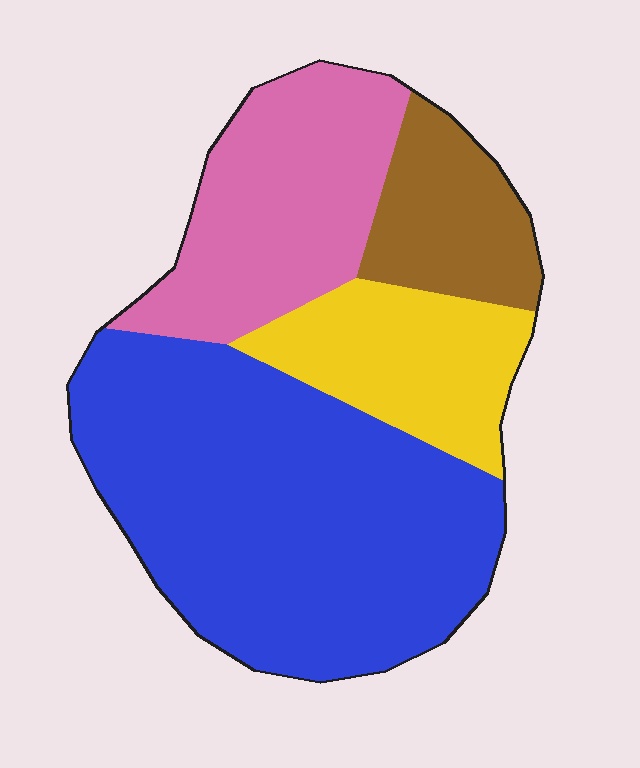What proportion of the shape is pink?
Pink covers roughly 25% of the shape.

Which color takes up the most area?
Blue, at roughly 50%.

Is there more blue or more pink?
Blue.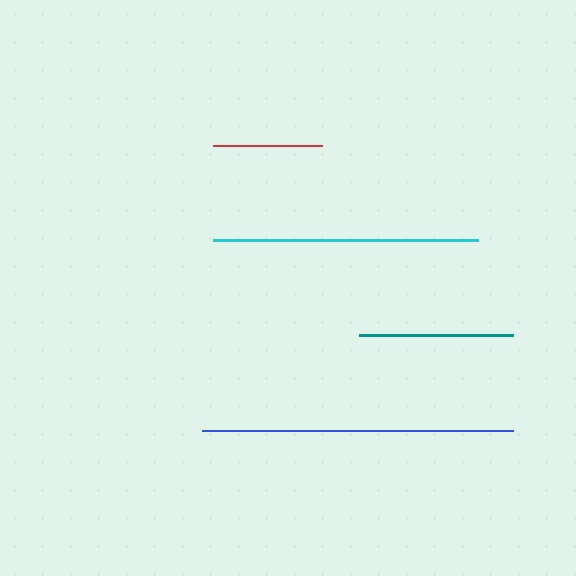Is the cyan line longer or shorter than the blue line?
The blue line is longer than the cyan line.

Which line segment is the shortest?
The red line is the shortest at approximately 109 pixels.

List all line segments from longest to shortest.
From longest to shortest: blue, cyan, teal, red.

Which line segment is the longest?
The blue line is the longest at approximately 310 pixels.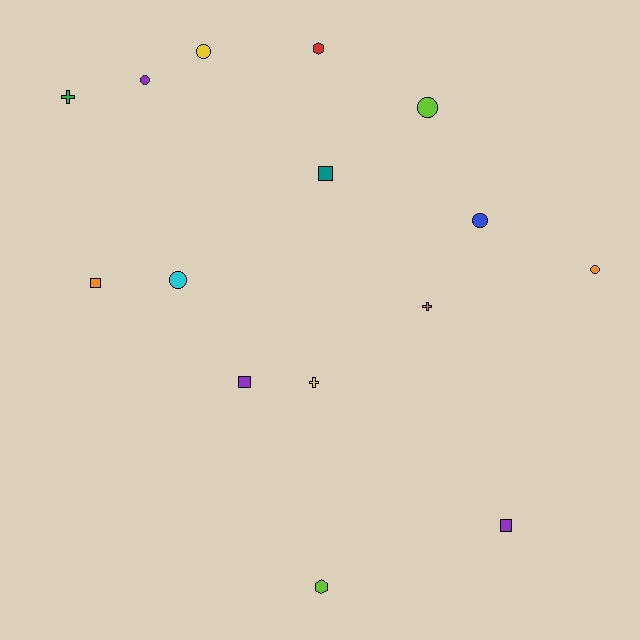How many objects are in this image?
There are 15 objects.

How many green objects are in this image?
There is 1 green object.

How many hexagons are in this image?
There are 2 hexagons.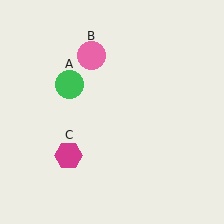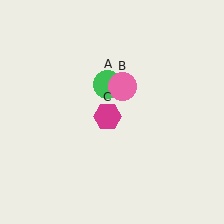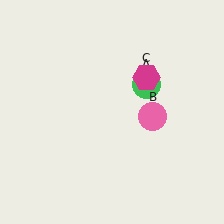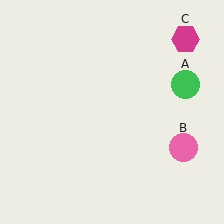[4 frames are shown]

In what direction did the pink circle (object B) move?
The pink circle (object B) moved down and to the right.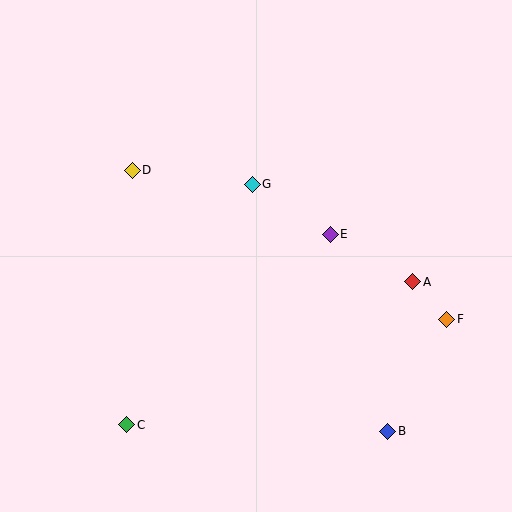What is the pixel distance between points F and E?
The distance between F and E is 144 pixels.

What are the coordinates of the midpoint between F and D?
The midpoint between F and D is at (289, 245).